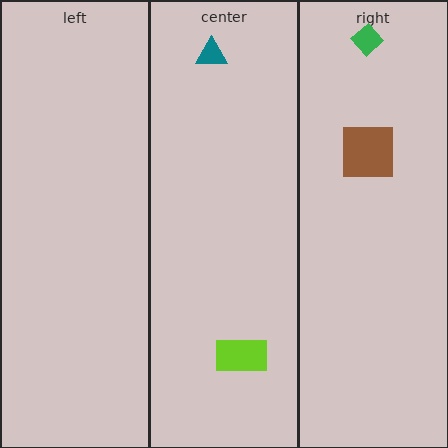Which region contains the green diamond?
The right region.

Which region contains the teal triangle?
The center region.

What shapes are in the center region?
The teal triangle, the lime rectangle.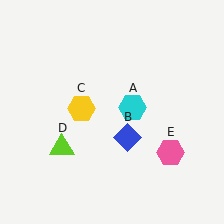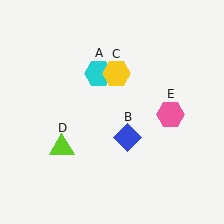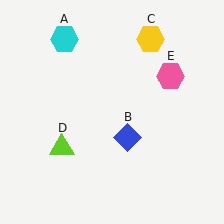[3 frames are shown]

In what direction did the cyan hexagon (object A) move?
The cyan hexagon (object A) moved up and to the left.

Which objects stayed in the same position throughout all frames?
Blue diamond (object B) and lime triangle (object D) remained stationary.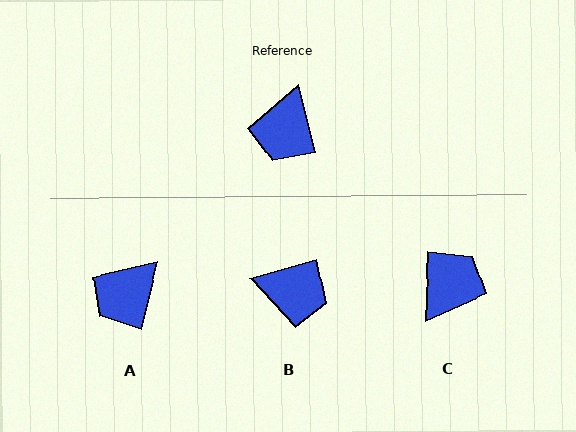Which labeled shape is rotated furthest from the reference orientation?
C, about 163 degrees away.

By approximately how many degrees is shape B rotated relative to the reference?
Approximately 92 degrees counter-clockwise.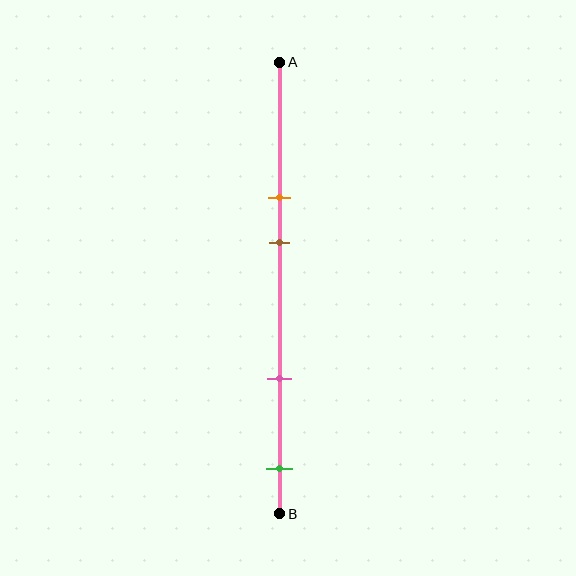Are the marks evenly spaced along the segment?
No, the marks are not evenly spaced.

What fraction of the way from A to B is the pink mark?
The pink mark is approximately 70% (0.7) of the way from A to B.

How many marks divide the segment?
There are 4 marks dividing the segment.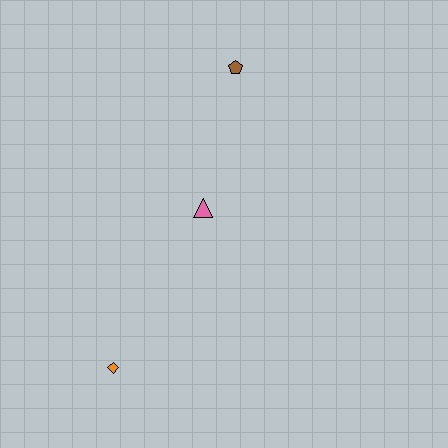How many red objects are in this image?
There are no red objects.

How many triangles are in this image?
There is 1 triangle.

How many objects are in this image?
There are 3 objects.